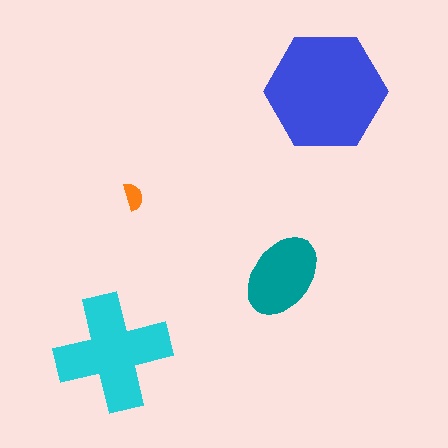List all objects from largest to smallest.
The blue hexagon, the cyan cross, the teal ellipse, the orange semicircle.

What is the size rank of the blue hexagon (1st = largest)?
1st.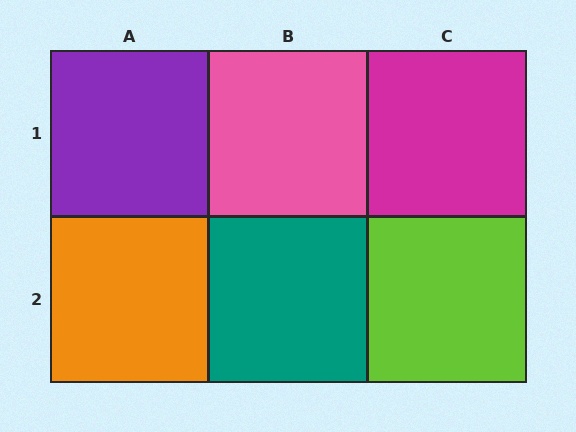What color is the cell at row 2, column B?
Teal.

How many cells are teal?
1 cell is teal.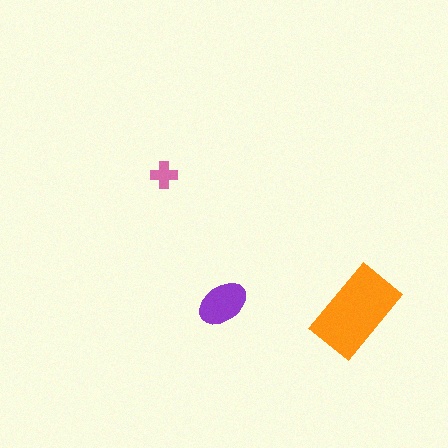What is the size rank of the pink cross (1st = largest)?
3rd.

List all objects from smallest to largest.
The pink cross, the purple ellipse, the orange rectangle.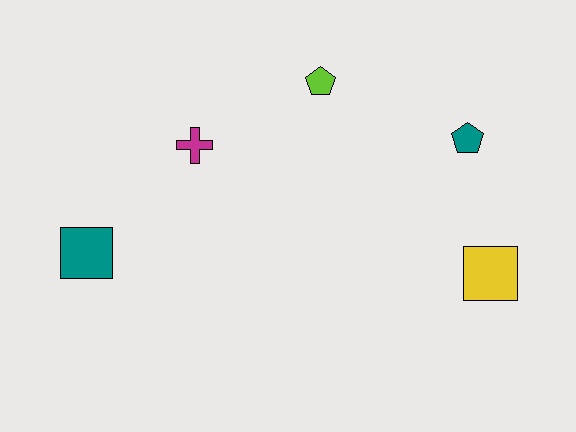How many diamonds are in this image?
There are no diamonds.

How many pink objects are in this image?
There are no pink objects.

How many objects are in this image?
There are 5 objects.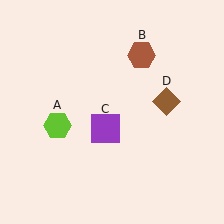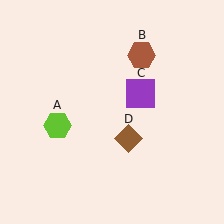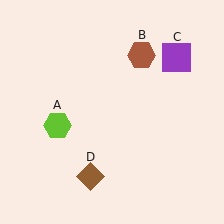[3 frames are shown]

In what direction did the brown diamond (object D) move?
The brown diamond (object D) moved down and to the left.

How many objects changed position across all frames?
2 objects changed position: purple square (object C), brown diamond (object D).